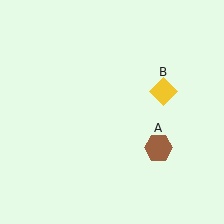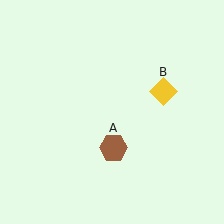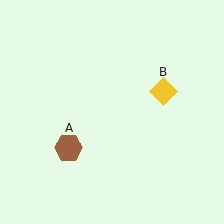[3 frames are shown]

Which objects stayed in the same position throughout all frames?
Yellow diamond (object B) remained stationary.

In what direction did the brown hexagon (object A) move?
The brown hexagon (object A) moved left.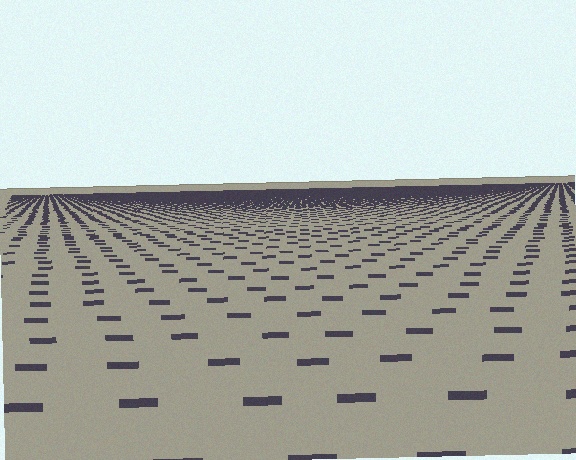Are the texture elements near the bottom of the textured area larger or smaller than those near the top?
Larger. Near the bottom, elements are closer to the viewer and appear at a bigger on-screen size.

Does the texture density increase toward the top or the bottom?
Density increases toward the top.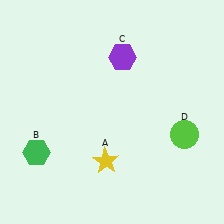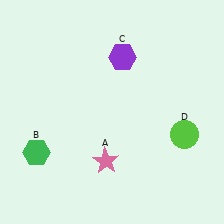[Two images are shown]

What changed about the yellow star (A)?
In Image 1, A is yellow. In Image 2, it changed to pink.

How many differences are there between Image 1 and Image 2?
There is 1 difference between the two images.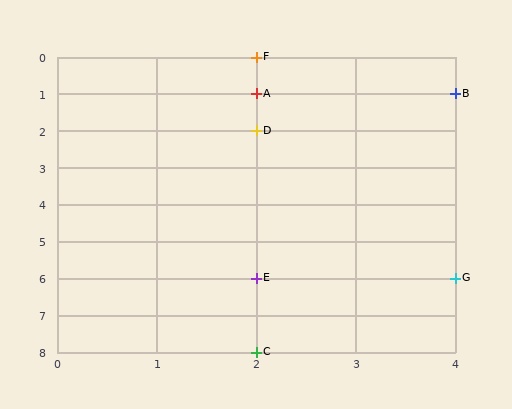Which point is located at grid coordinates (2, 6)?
Point E is at (2, 6).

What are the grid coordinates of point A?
Point A is at grid coordinates (2, 1).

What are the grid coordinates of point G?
Point G is at grid coordinates (4, 6).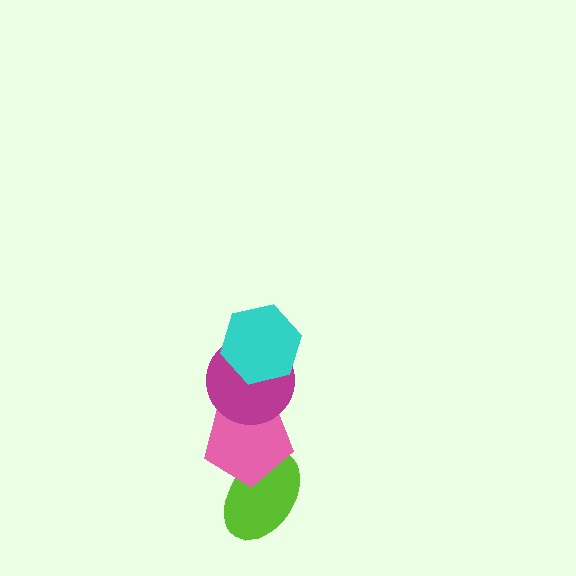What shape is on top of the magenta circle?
The cyan hexagon is on top of the magenta circle.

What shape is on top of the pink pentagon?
The magenta circle is on top of the pink pentagon.